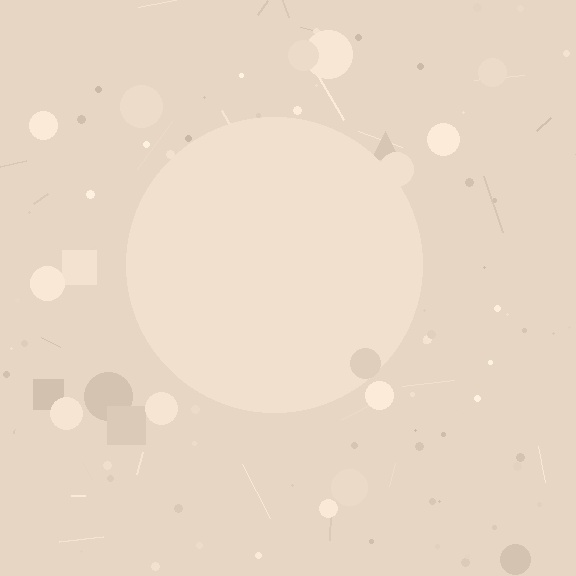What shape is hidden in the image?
A circle is hidden in the image.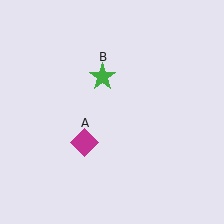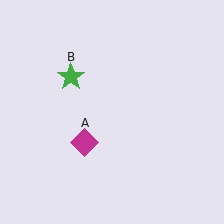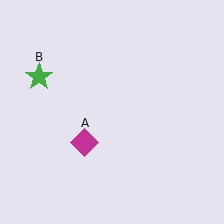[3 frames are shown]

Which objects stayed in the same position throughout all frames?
Magenta diamond (object A) remained stationary.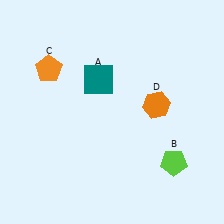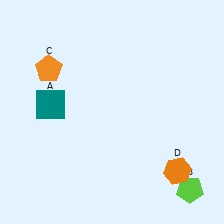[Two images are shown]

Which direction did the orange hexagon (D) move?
The orange hexagon (D) moved down.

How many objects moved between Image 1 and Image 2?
3 objects moved between the two images.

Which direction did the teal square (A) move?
The teal square (A) moved left.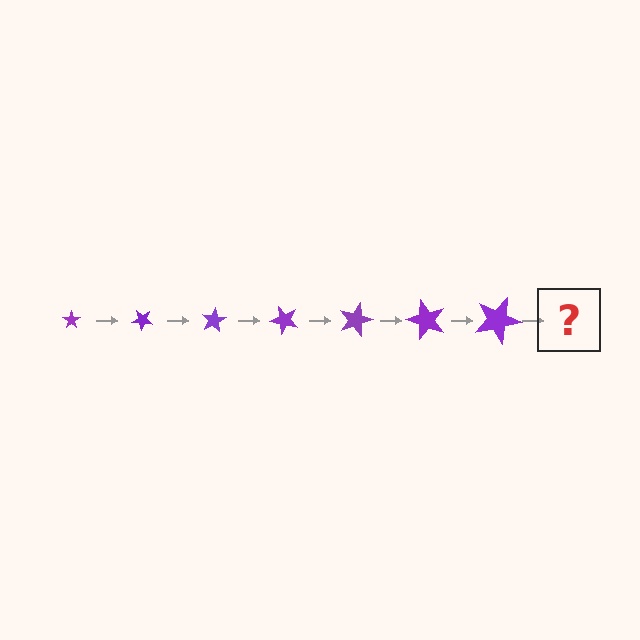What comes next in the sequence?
The next element should be a star, larger than the previous one and rotated 280 degrees from the start.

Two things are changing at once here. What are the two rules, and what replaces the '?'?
The two rules are that the star grows larger each step and it rotates 40 degrees each step. The '?' should be a star, larger than the previous one and rotated 280 degrees from the start.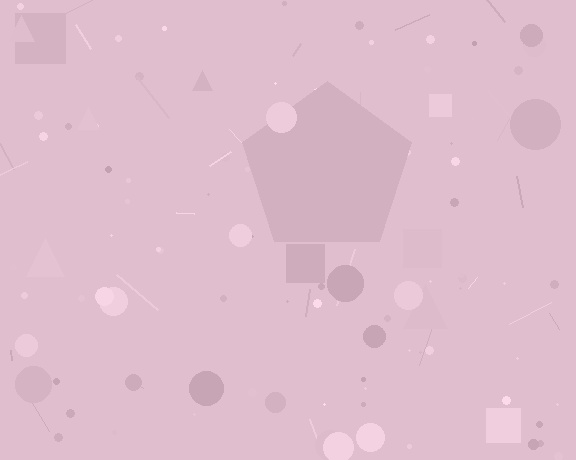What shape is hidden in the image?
A pentagon is hidden in the image.